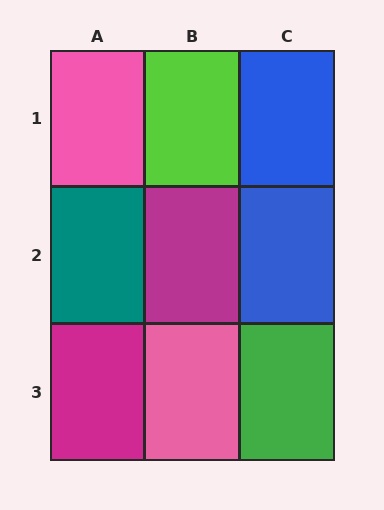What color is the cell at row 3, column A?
Magenta.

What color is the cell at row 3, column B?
Pink.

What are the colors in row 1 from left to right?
Pink, lime, blue.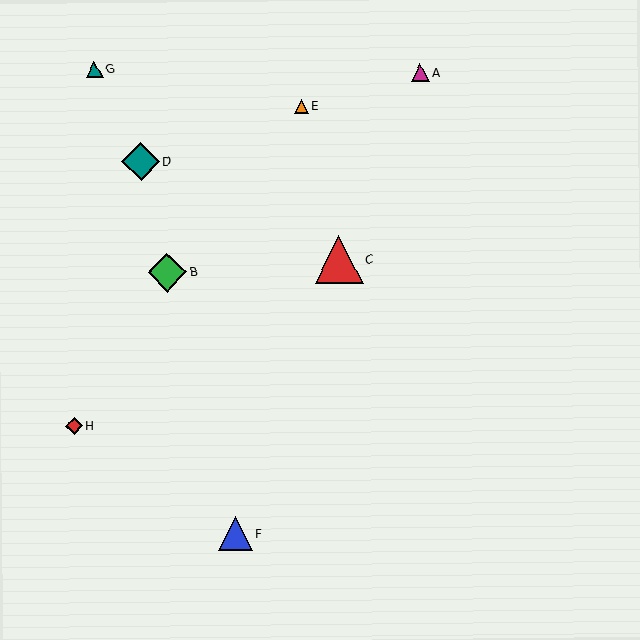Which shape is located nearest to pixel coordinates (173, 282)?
The green diamond (labeled B) at (167, 272) is nearest to that location.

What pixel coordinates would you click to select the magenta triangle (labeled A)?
Click at (420, 73) to select the magenta triangle A.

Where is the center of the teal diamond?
The center of the teal diamond is at (140, 162).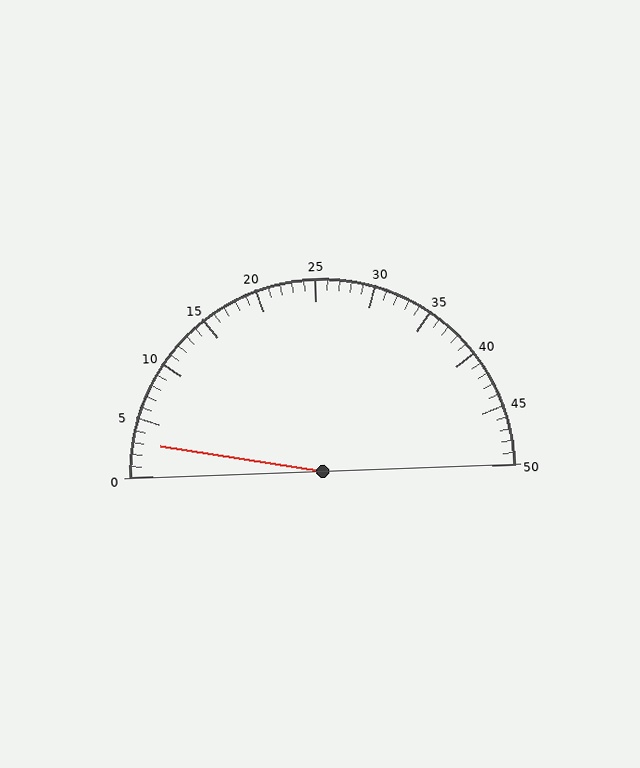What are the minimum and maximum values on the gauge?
The gauge ranges from 0 to 50.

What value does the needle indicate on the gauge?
The needle indicates approximately 3.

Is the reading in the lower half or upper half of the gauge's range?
The reading is in the lower half of the range (0 to 50).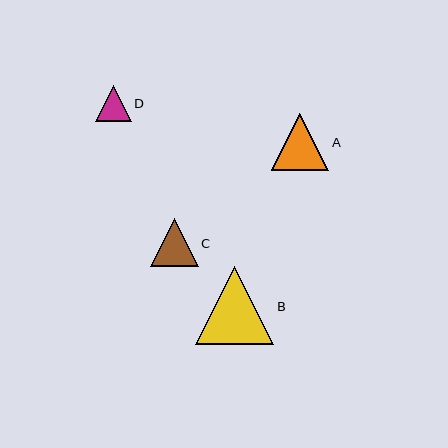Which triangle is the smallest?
Triangle D is the smallest with a size of approximately 36 pixels.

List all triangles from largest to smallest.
From largest to smallest: B, A, C, D.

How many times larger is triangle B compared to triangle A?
Triangle B is approximately 1.4 times the size of triangle A.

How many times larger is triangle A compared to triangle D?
Triangle A is approximately 1.6 times the size of triangle D.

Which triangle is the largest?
Triangle B is the largest with a size of approximately 78 pixels.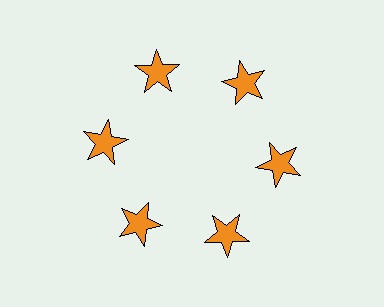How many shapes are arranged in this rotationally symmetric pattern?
There are 6 shapes, arranged in 6 groups of 1.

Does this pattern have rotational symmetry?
Yes, this pattern has 6-fold rotational symmetry. It looks the same after rotating 60 degrees around the center.